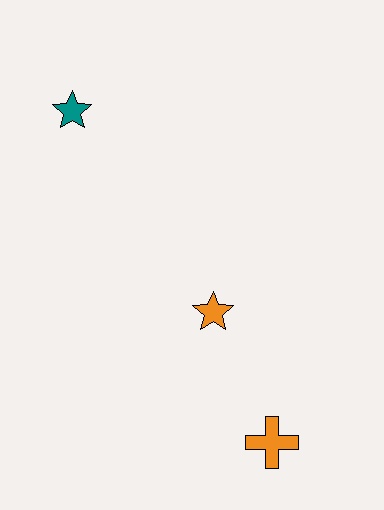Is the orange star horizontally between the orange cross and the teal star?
Yes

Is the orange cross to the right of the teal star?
Yes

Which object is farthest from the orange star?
The teal star is farthest from the orange star.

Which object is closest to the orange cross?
The orange star is closest to the orange cross.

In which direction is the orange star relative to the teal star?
The orange star is below the teal star.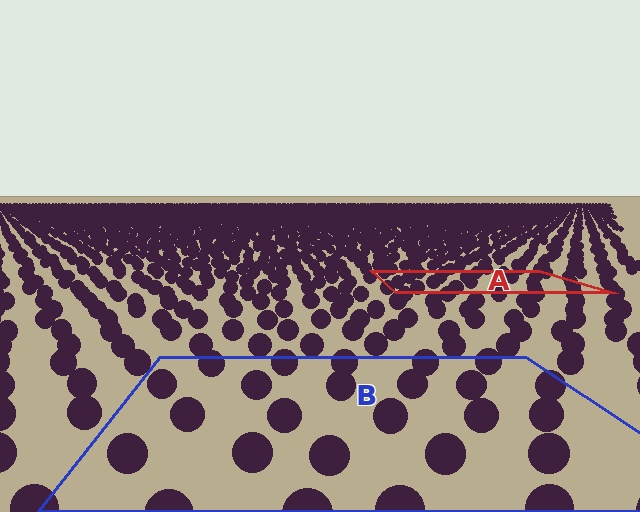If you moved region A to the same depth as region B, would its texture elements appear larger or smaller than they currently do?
They would appear larger. At a closer depth, the same texture elements are projected at a bigger on-screen size.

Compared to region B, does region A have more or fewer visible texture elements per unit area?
Region A has more texture elements per unit area — they are packed more densely because it is farther away.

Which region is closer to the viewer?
Region B is closer. The texture elements there are larger and more spread out.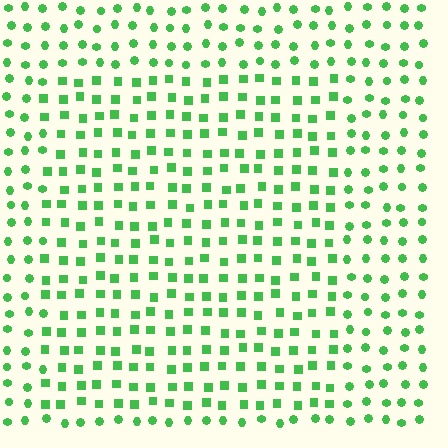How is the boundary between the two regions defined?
The boundary is defined by a change in element shape: squares inside vs. circles outside. All elements share the same color and spacing.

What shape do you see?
I see a rectangle.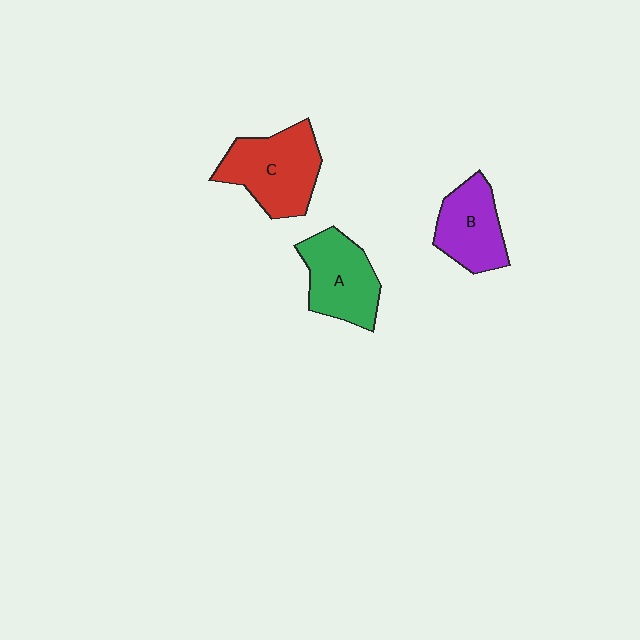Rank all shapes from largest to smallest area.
From largest to smallest: C (red), A (green), B (purple).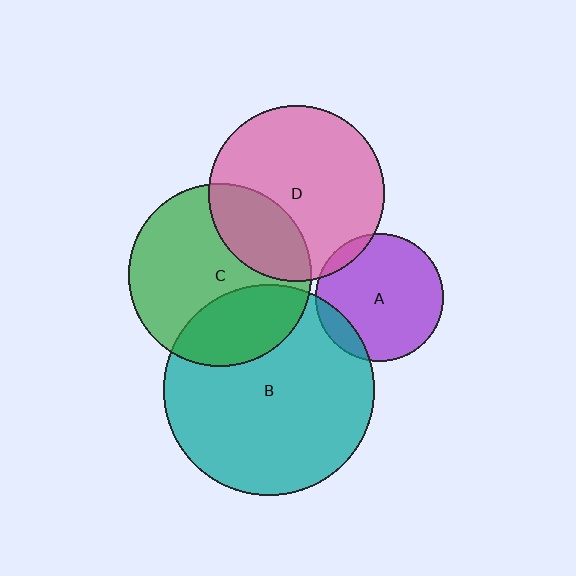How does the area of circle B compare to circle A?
Approximately 2.7 times.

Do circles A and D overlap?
Yes.